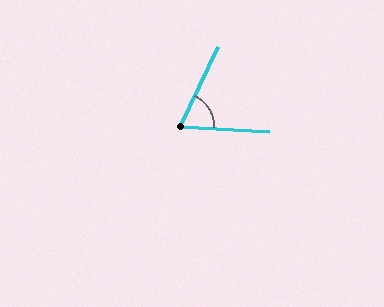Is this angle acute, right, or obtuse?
It is acute.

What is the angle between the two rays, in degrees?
Approximately 68 degrees.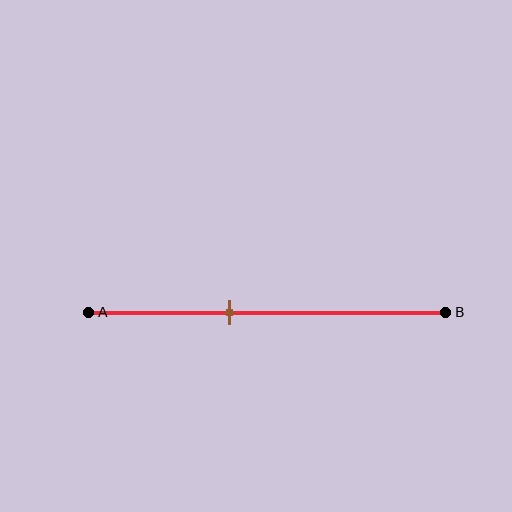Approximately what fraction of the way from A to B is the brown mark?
The brown mark is approximately 40% of the way from A to B.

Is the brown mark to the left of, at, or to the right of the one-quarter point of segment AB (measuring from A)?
The brown mark is to the right of the one-quarter point of segment AB.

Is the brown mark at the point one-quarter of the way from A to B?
No, the mark is at about 40% from A, not at the 25% one-quarter point.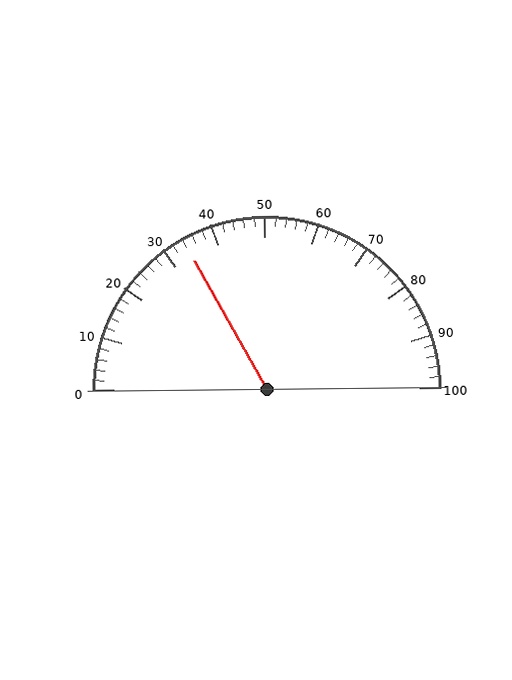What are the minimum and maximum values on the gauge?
The gauge ranges from 0 to 100.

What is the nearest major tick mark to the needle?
The nearest major tick mark is 30.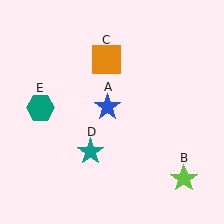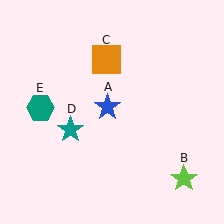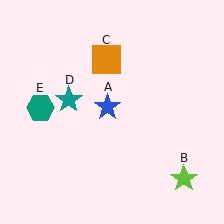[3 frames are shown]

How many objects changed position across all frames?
1 object changed position: teal star (object D).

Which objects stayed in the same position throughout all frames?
Blue star (object A) and lime star (object B) and orange square (object C) and teal hexagon (object E) remained stationary.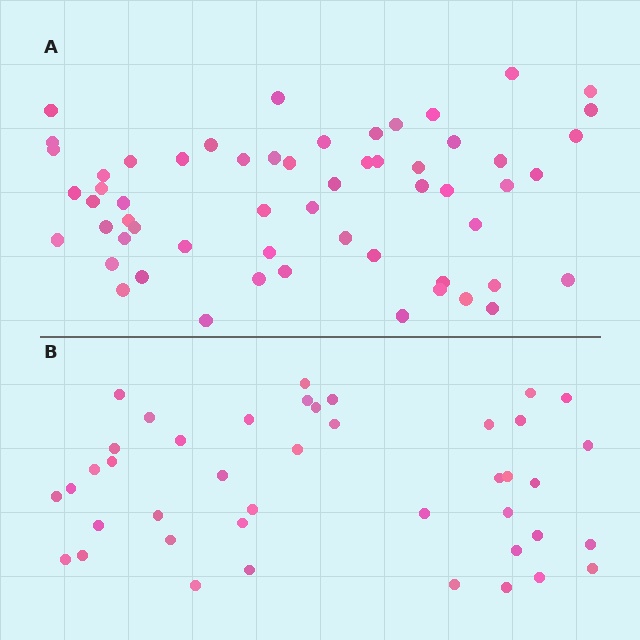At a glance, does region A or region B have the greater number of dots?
Region A (the top region) has more dots.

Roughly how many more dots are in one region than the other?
Region A has approximately 15 more dots than region B.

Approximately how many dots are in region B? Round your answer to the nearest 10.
About 40 dots. (The exact count is 42, which rounds to 40.)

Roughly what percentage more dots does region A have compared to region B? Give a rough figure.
About 40% more.